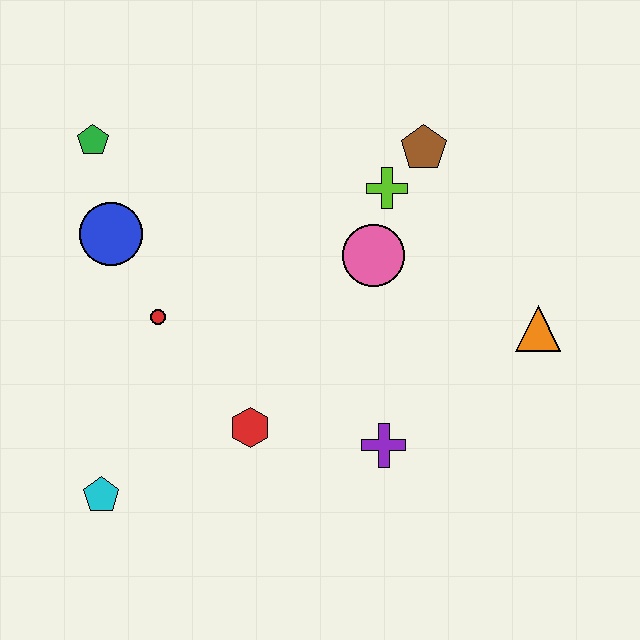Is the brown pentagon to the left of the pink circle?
No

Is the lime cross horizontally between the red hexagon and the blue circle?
No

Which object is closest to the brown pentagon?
The lime cross is closest to the brown pentagon.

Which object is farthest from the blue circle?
The orange triangle is farthest from the blue circle.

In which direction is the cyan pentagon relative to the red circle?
The cyan pentagon is below the red circle.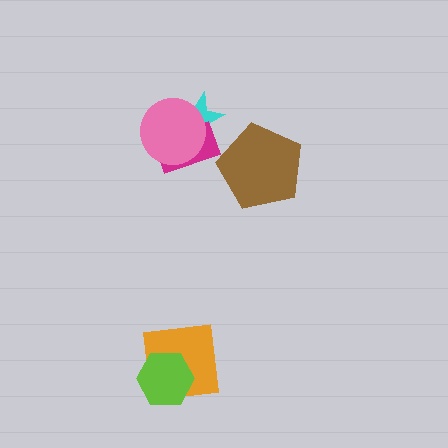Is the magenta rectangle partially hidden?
Yes, it is partially covered by another shape.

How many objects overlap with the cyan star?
2 objects overlap with the cyan star.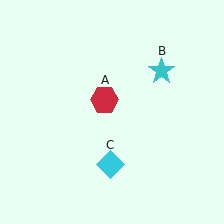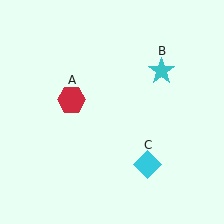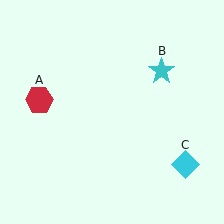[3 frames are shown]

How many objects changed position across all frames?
2 objects changed position: red hexagon (object A), cyan diamond (object C).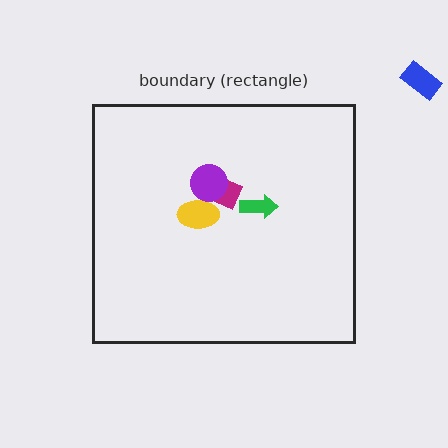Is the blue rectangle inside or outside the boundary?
Outside.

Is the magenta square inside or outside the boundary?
Inside.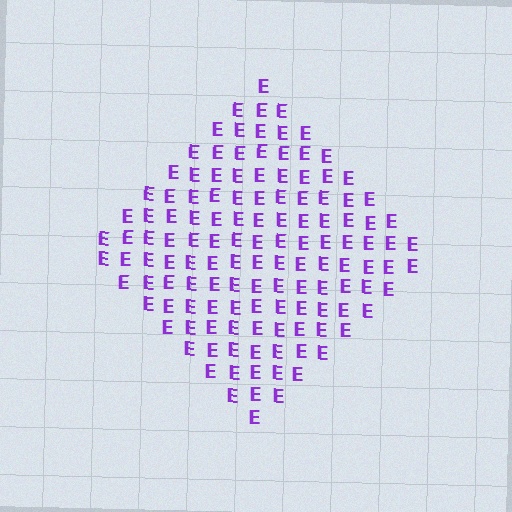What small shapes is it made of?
It is made of small letter E's.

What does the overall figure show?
The overall figure shows a diamond.